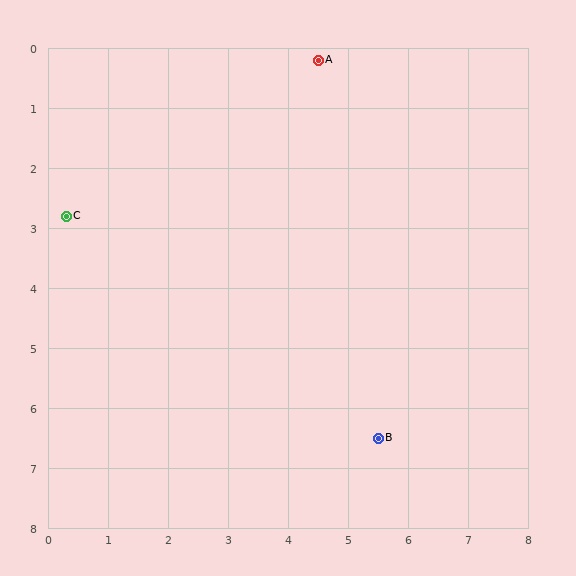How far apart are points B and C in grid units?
Points B and C are about 6.4 grid units apart.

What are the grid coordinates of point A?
Point A is at approximately (4.5, 0.2).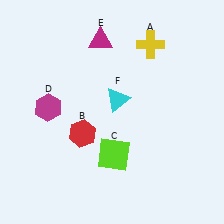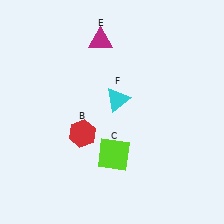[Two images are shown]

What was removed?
The magenta hexagon (D), the yellow cross (A) were removed in Image 2.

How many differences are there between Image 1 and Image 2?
There are 2 differences between the two images.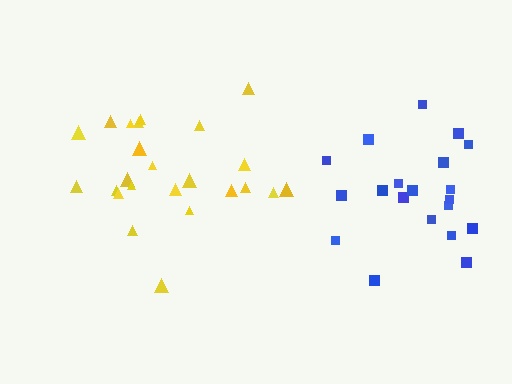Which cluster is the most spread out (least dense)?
Yellow.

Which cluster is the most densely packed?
Blue.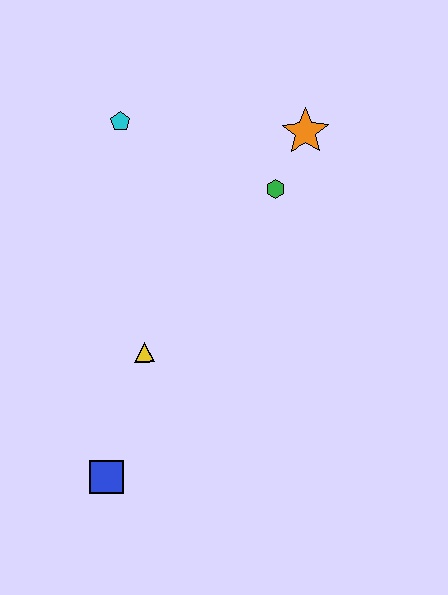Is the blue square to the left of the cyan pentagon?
Yes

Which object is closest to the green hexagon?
The orange star is closest to the green hexagon.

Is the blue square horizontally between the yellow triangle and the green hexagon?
No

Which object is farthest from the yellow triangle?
The orange star is farthest from the yellow triangle.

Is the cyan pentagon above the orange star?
Yes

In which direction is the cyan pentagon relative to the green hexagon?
The cyan pentagon is to the left of the green hexagon.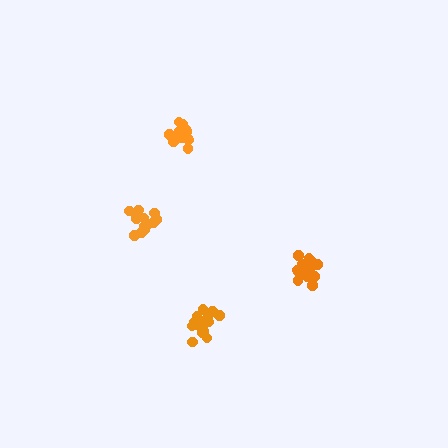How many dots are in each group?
Group 1: 14 dots, Group 2: 17 dots, Group 3: 15 dots, Group 4: 16 dots (62 total).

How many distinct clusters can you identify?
There are 4 distinct clusters.